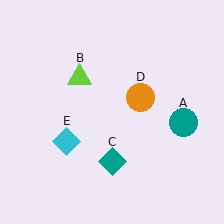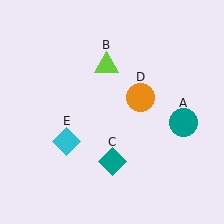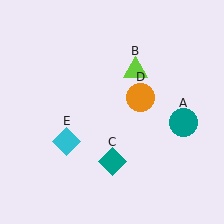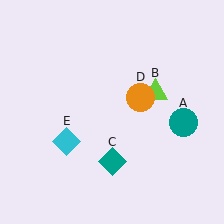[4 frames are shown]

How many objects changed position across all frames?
1 object changed position: lime triangle (object B).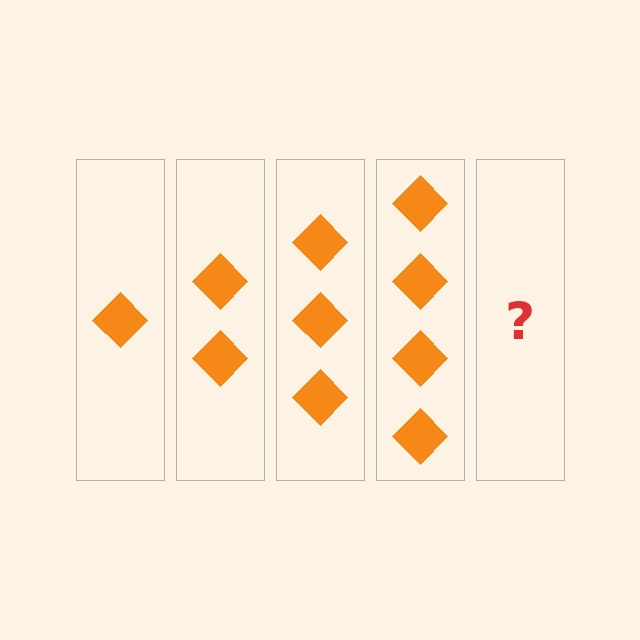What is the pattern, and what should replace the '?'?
The pattern is that each step adds one more diamond. The '?' should be 5 diamonds.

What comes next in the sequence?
The next element should be 5 diamonds.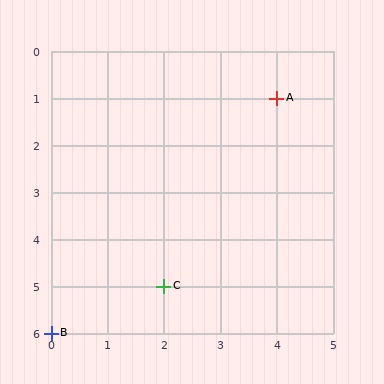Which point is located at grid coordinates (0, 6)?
Point B is at (0, 6).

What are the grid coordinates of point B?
Point B is at grid coordinates (0, 6).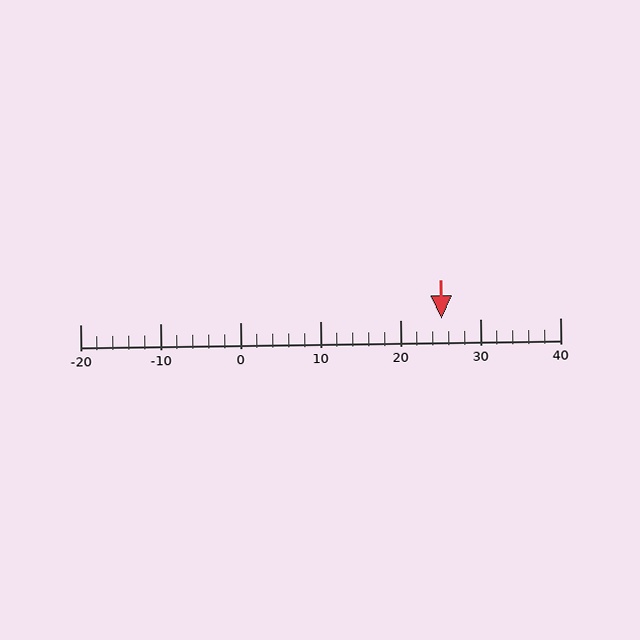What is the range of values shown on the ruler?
The ruler shows values from -20 to 40.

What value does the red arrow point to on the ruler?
The red arrow points to approximately 25.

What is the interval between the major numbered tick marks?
The major tick marks are spaced 10 units apart.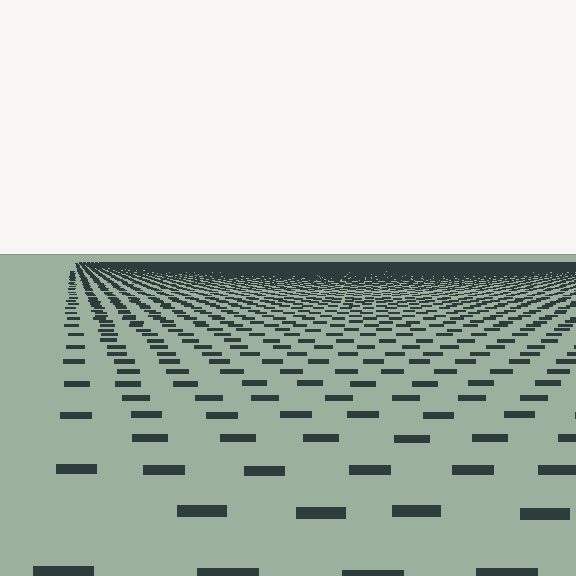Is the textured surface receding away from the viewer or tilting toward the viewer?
The surface is receding away from the viewer. Texture elements get smaller and denser toward the top.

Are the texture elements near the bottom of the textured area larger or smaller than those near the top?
Larger. Near the bottom, elements are closer to the viewer and appear at a bigger on-screen size.